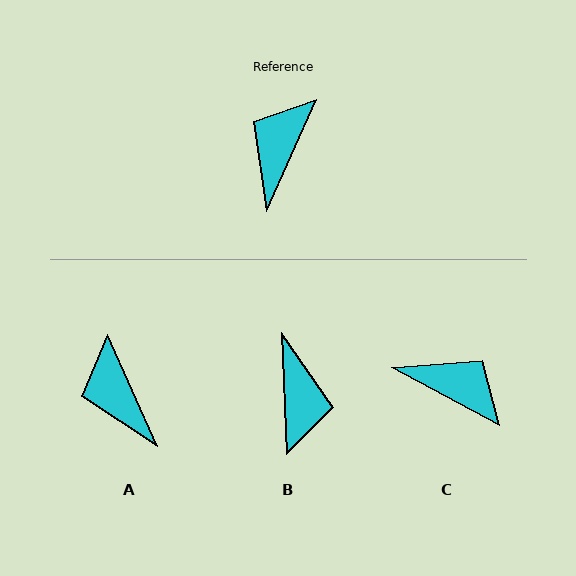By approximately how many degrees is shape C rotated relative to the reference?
Approximately 94 degrees clockwise.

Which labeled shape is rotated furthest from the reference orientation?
B, about 154 degrees away.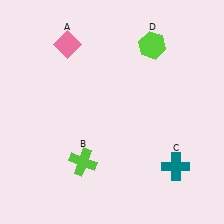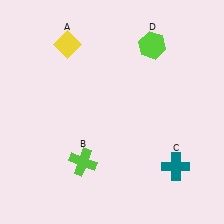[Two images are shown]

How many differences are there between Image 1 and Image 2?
There is 1 difference between the two images.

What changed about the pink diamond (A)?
In Image 1, A is pink. In Image 2, it changed to yellow.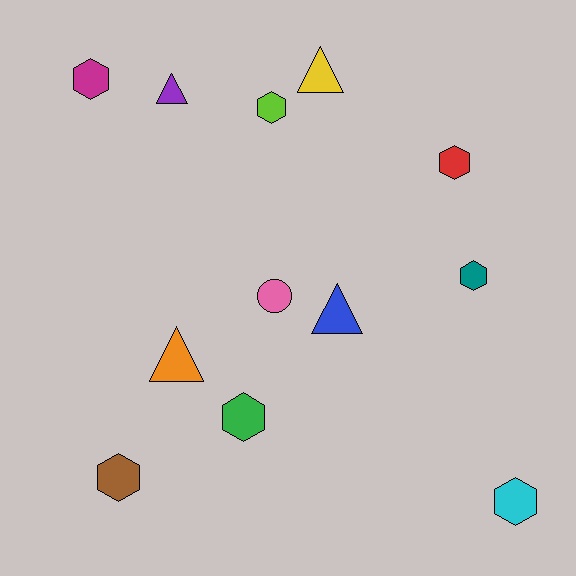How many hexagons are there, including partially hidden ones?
There are 7 hexagons.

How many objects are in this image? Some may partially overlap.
There are 12 objects.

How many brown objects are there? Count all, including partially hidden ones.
There is 1 brown object.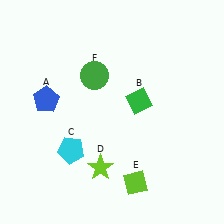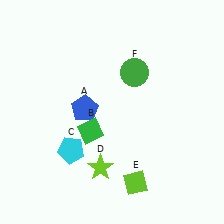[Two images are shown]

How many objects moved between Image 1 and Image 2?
3 objects moved between the two images.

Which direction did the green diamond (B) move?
The green diamond (B) moved left.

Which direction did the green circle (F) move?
The green circle (F) moved right.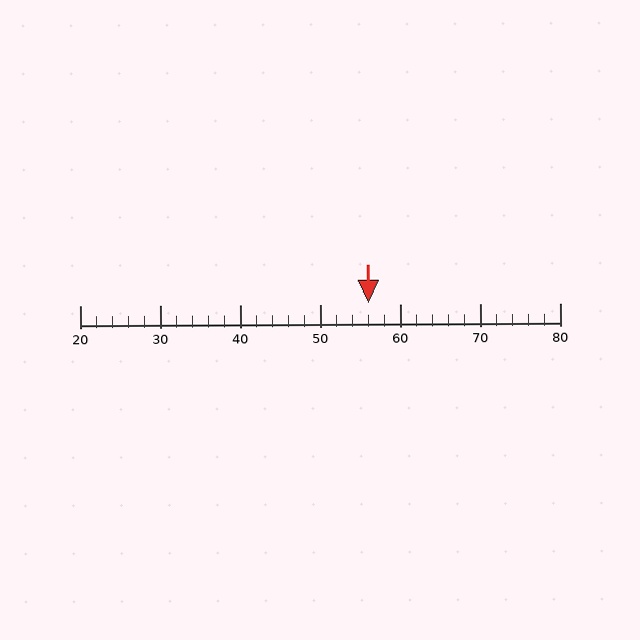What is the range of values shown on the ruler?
The ruler shows values from 20 to 80.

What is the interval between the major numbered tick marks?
The major tick marks are spaced 10 units apart.